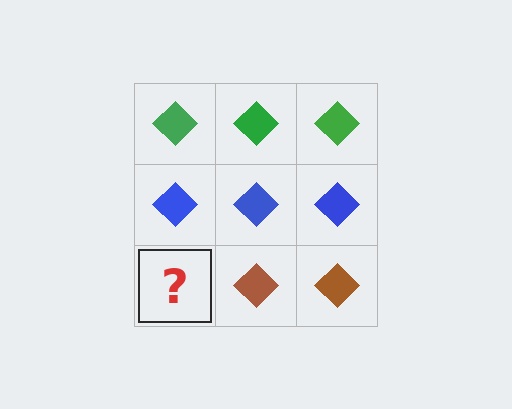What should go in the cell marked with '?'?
The missing cell should contain a brown diamond.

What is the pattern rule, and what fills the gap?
The rule is that each row has a consistent color. The gap should be filled with a brown diamond.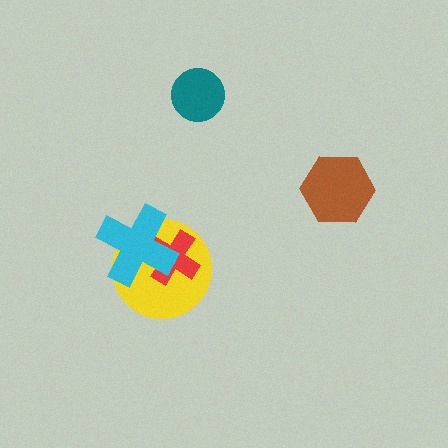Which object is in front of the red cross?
The cyan cross is in front of the red cross.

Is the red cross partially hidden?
Yes, it is partially covered by another shape.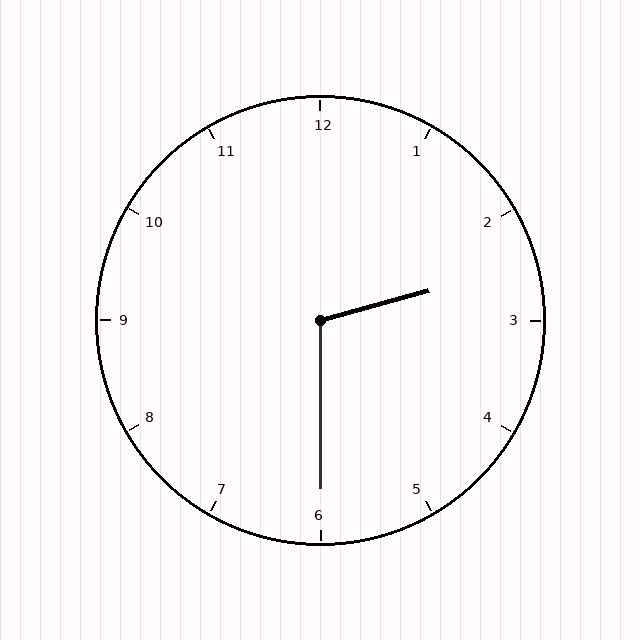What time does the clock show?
2:30.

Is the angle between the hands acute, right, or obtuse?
It is obtuse.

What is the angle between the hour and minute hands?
Approximately 105 degrees.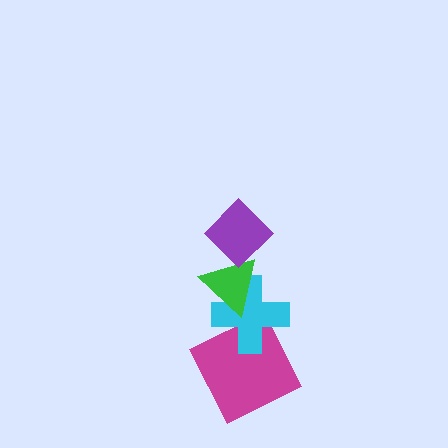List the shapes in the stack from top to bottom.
From top to bottom: the purple diamond, the green triangle, the cyan cross, the magenta square.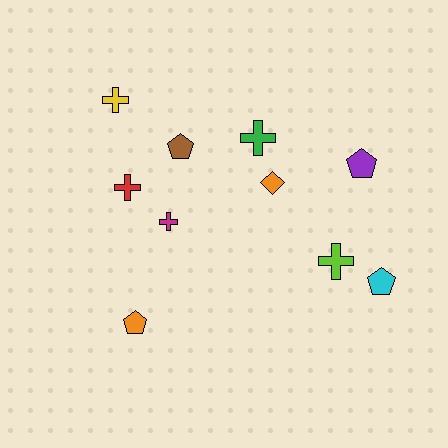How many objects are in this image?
There are 10 objects.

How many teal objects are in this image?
There are no teal objects.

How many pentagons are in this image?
There are 4 pentagons.